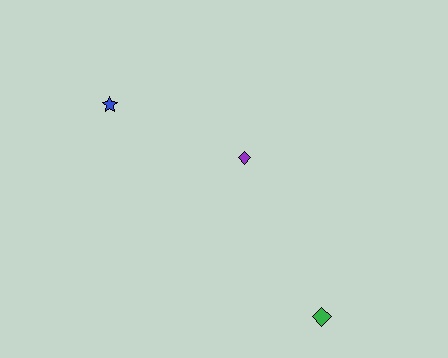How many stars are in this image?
There is 1 star.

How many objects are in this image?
There are 3 objects.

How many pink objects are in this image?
There are no pink objects.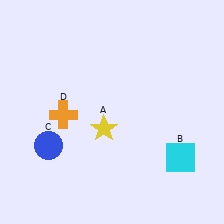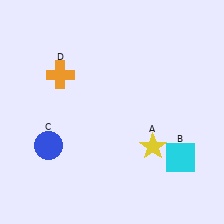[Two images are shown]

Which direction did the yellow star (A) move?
The yellow star (A) moved right.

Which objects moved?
The objects that moved are: the yellow star (A), the orange cross (D).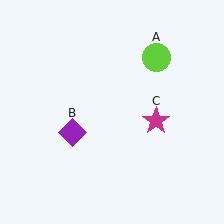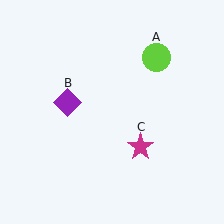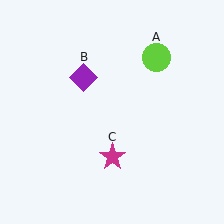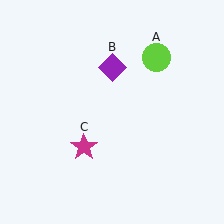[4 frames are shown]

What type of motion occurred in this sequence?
The purple diamond (object B), magenta star (object C) rotated clockwise around the center of the scene.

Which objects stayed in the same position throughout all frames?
Lime circle (object A) remained stationary.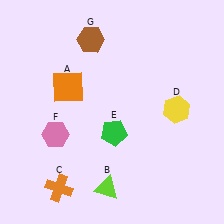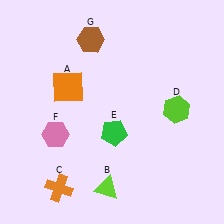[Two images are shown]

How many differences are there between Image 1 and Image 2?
There is 1 difference between the two images.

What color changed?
The hexagon (D) changed from yellow in Image 1 to lime in Image 2.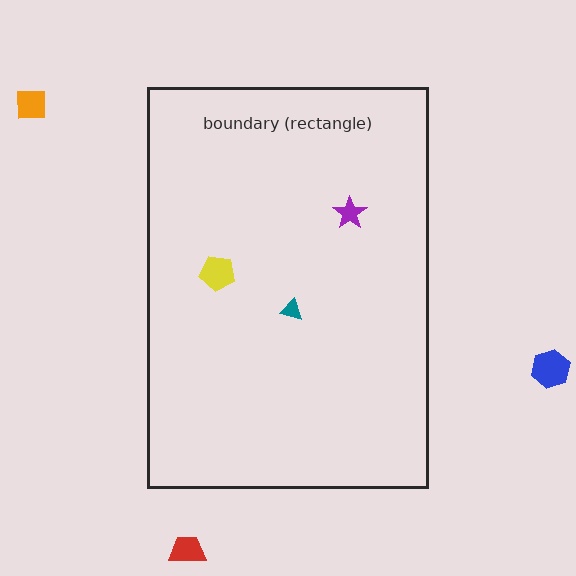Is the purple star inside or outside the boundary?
Inside.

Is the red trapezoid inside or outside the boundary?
Outside.